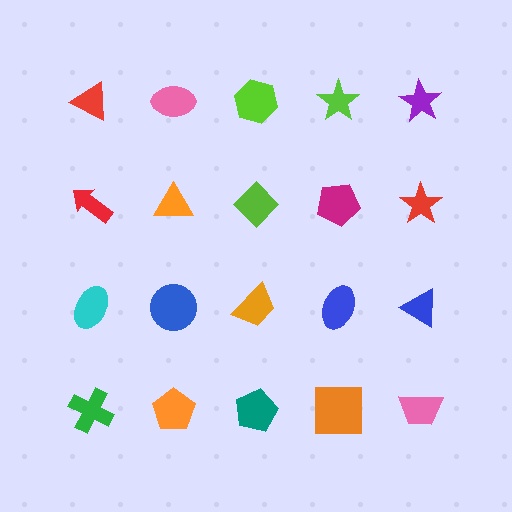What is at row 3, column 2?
A blue circle.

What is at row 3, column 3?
An orange trapezoid.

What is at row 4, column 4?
An orange square.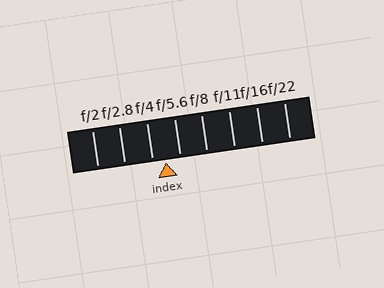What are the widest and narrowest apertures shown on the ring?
The widest aperture shown is f/2 and the narrowest is f/22.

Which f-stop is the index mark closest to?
The index mark is closest to f/4.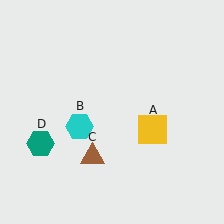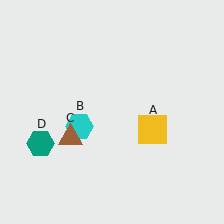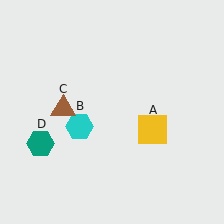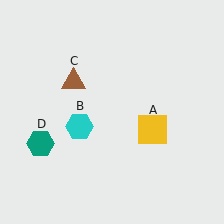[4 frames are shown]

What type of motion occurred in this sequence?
The brown triangle (object C) rotated clockwise around the center of the scene.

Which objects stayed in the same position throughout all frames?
Yellow square (object A) and cyan hexagon (object B) and teal hexagon (object D) remained stationary.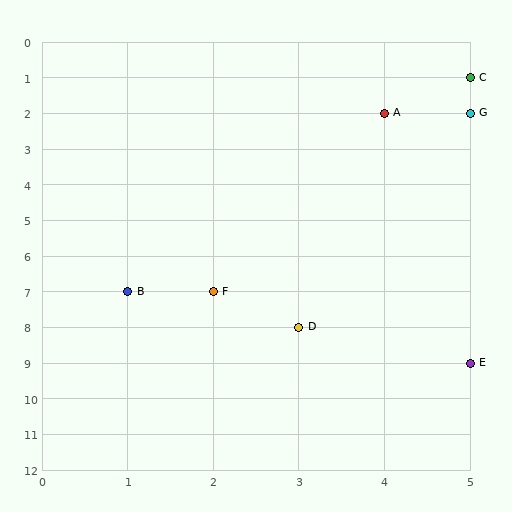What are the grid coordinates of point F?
Point F is at grid coordinates (2, 7).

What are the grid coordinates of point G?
Point G is at grid coordinates (5, 2).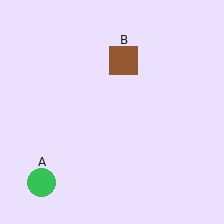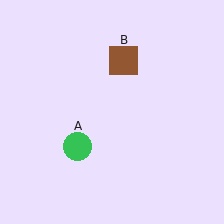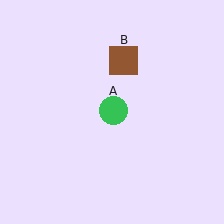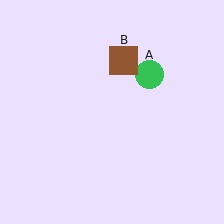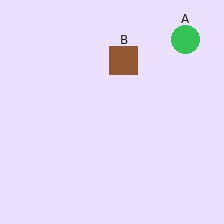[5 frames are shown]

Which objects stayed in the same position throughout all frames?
Brown square (object B) remained stationary.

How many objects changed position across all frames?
1 object changed position: green circle (object A).